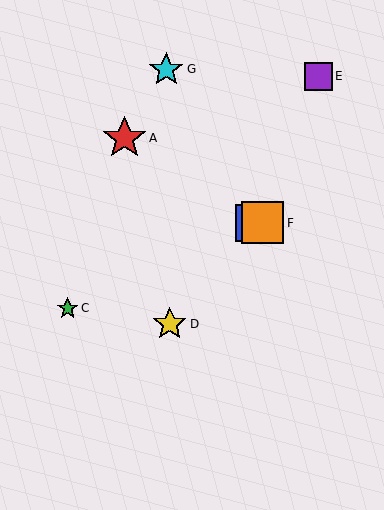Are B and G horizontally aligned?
No, B is at y≈223 and G is at y≈69.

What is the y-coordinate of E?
Object E is at y≈76.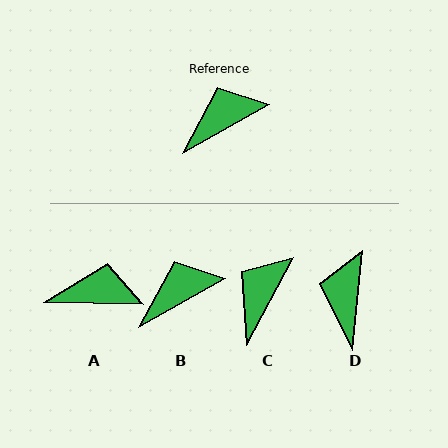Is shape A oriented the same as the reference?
No, it is off by about 30 degrees.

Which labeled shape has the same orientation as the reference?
B.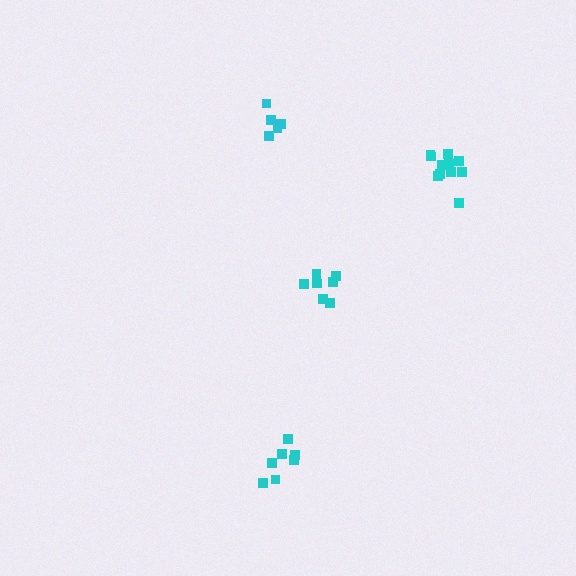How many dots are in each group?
Group 1: 11 dots, Group 2: 7 dots, Group 3: 7 dots, Group 4: 6 dots (31 total).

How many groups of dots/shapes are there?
There are 4 groups.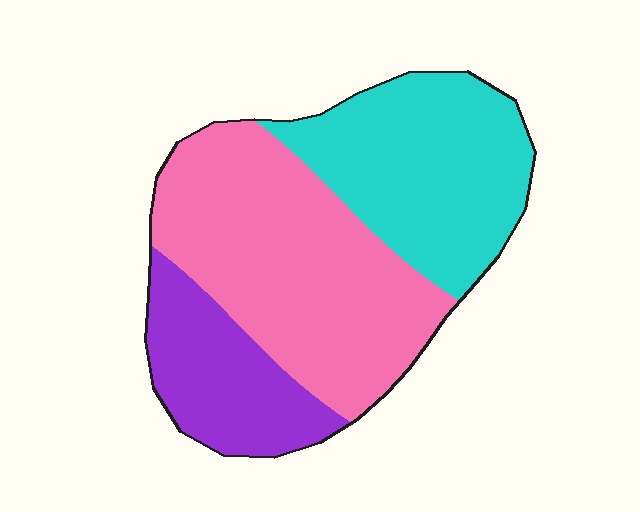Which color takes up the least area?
Purple, at roughly 20%.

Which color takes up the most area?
Pink, at roughly 45%.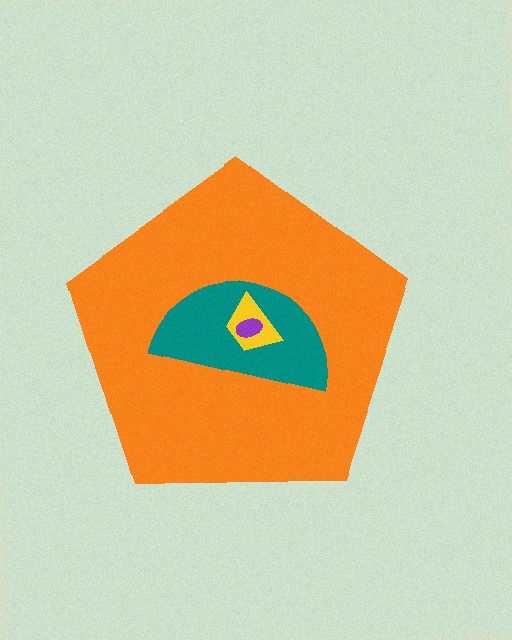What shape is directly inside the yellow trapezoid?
The purple ellipse.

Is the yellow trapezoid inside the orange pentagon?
Yes.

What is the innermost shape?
The purple ellipse.